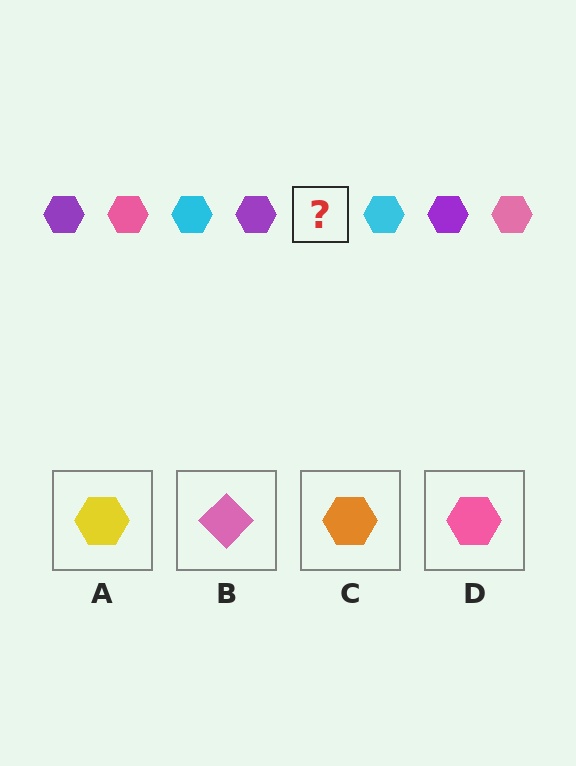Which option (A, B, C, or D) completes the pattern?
D.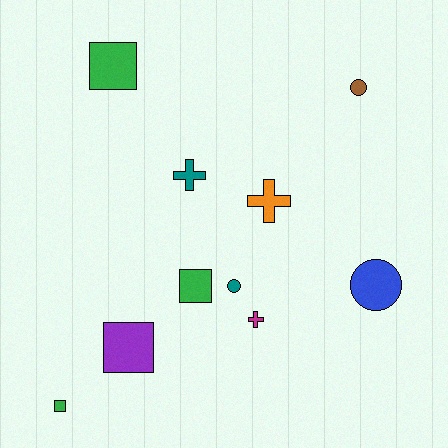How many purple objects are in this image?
There is 1 purple object.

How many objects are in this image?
There are 10 objects.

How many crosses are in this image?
There are 3 crosses.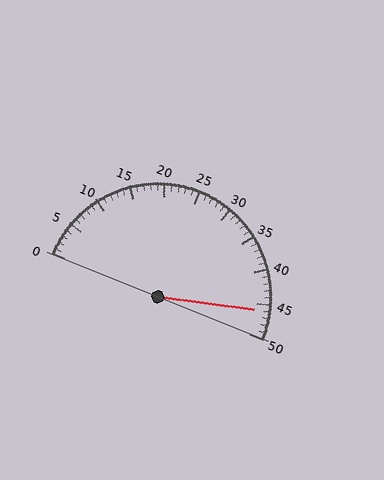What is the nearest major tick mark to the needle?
The nearest major tick mark is 45.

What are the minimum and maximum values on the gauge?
The gauge ranges from 0 to 50.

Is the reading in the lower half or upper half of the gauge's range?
The reading is in the upper half of the range (0 to 50).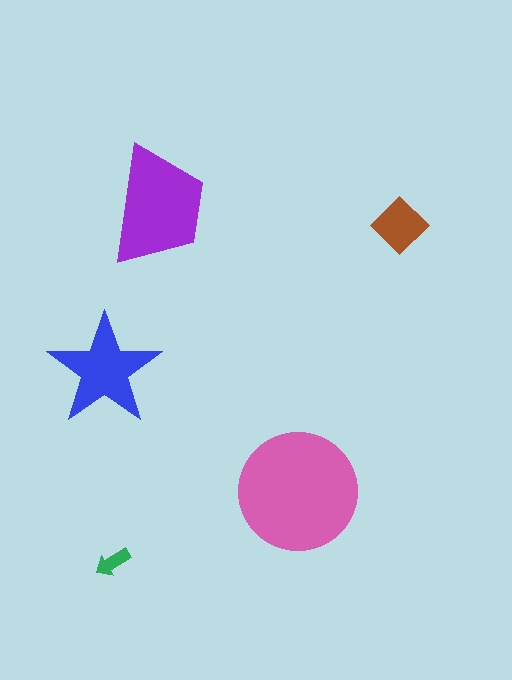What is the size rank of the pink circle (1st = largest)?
1st.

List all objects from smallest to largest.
The green arrow, the brown diamond, the blue star, the purple trapezoid, the pink circle.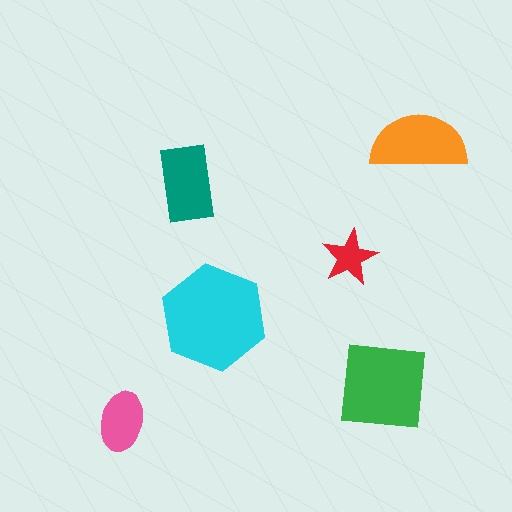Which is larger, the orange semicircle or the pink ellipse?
The orange semicircle.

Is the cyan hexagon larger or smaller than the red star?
Larger.